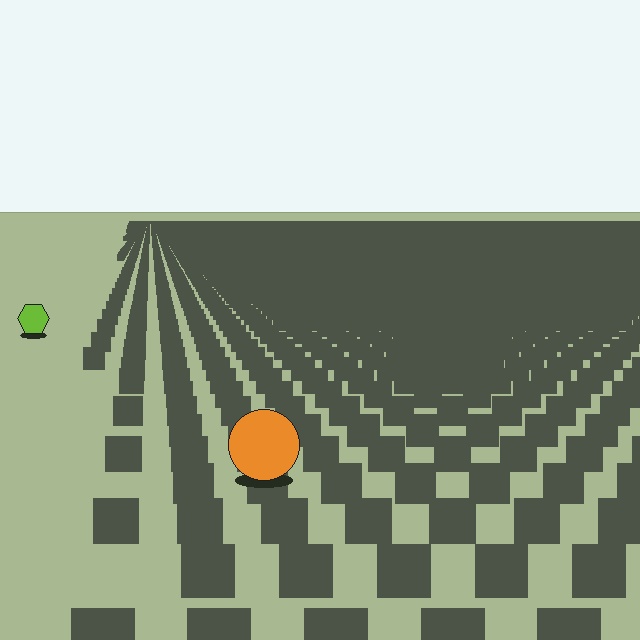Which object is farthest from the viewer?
The lime hexagon is farthest from the viewer. It appears smaller and the ground texture around it is denser.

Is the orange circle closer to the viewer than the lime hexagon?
Yes. The orange circle is closer — you can tell from the texture gradient: the ground texture is coarser near it.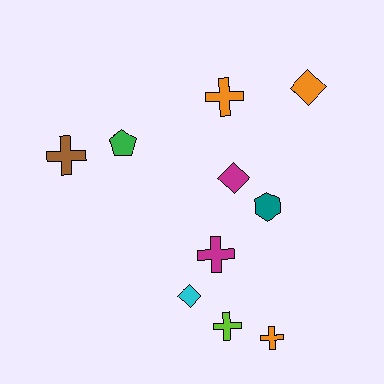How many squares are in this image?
There are no squares.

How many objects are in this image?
There are 10 objects.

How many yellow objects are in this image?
There are no yellow objects.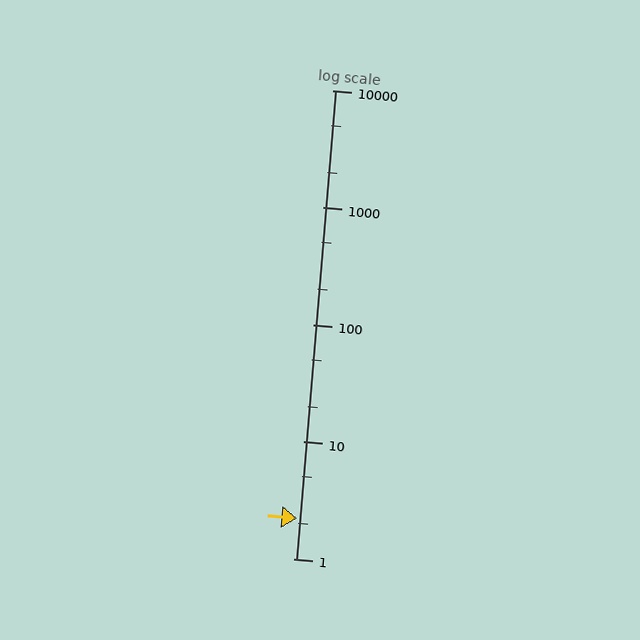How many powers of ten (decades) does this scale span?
The scale spans 4 decades, from 1 to 10000.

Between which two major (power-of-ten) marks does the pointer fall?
The pointer is between 1 and 10.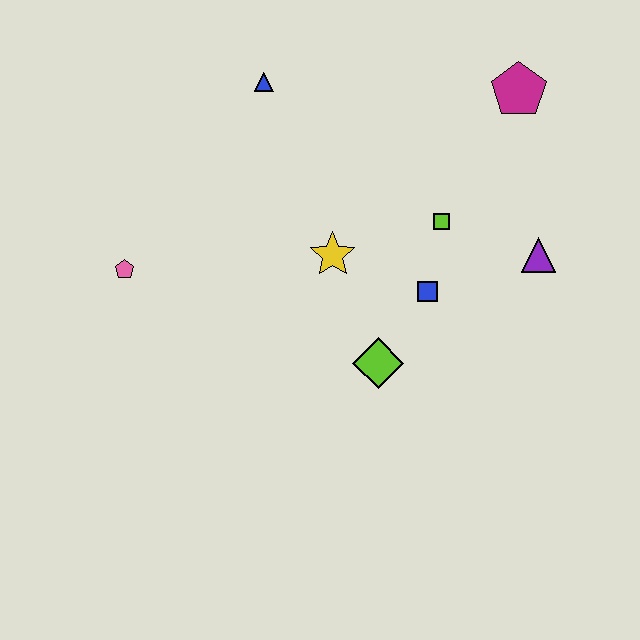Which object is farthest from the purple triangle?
The pink pentagon is farthest from the purple triangle.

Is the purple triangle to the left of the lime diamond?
No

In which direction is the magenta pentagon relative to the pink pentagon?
The magenta pentagon is to the right of the pink pentagon.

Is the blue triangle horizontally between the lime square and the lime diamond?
No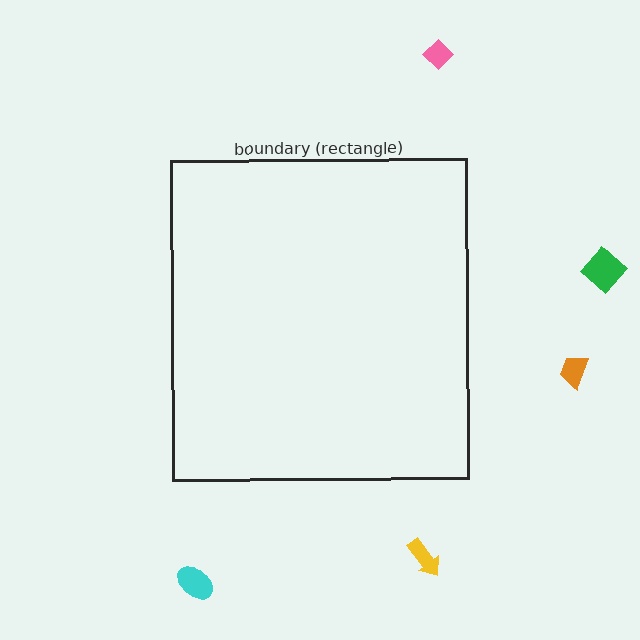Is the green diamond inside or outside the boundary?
Outside.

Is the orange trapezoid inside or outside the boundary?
Outside.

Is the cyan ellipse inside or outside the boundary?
Outside.